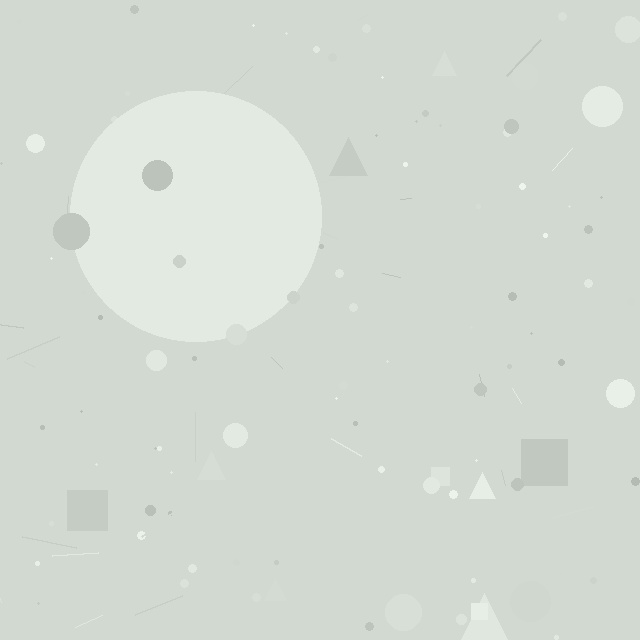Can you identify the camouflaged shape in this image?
The camouflaged shape is a circle.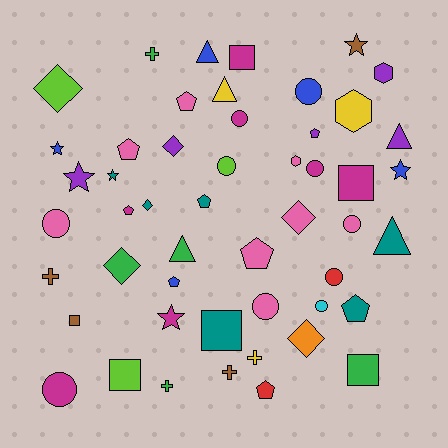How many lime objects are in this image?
There are 3 lime objects.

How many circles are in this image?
There are 10 circles.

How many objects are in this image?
There are 50 objects.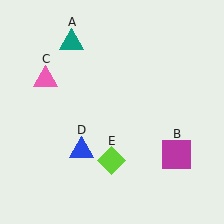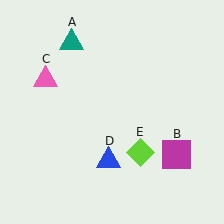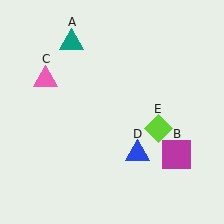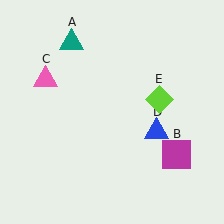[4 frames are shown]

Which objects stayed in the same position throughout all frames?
Teal triangle (object A) and magenta square (object B) and pink triangle (object C) remained stationary.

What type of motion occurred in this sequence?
The blue triangle (object D), lime diamond (object E) rotated counterclockwise around the center of the scene.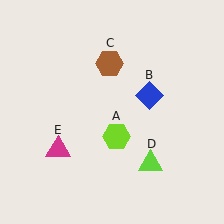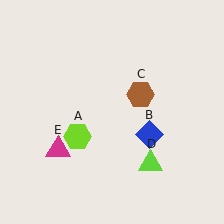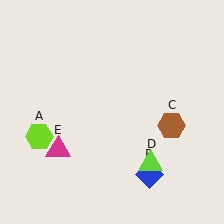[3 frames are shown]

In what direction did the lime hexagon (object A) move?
The lime hexagon (object A) moved left.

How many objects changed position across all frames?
3 objects changed position: lime hexagon (object A), blue diamond (object B), brown hexagon (object C).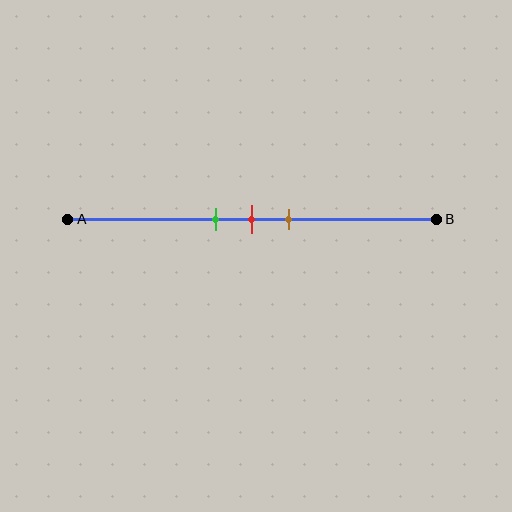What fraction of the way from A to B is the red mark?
The red mark is approximately 50% (0.5) of the way from A to B.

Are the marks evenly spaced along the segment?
Yes, the marks are approximately evenly spaced.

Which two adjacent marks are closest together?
The green and red marks are the closest adjacent pair.